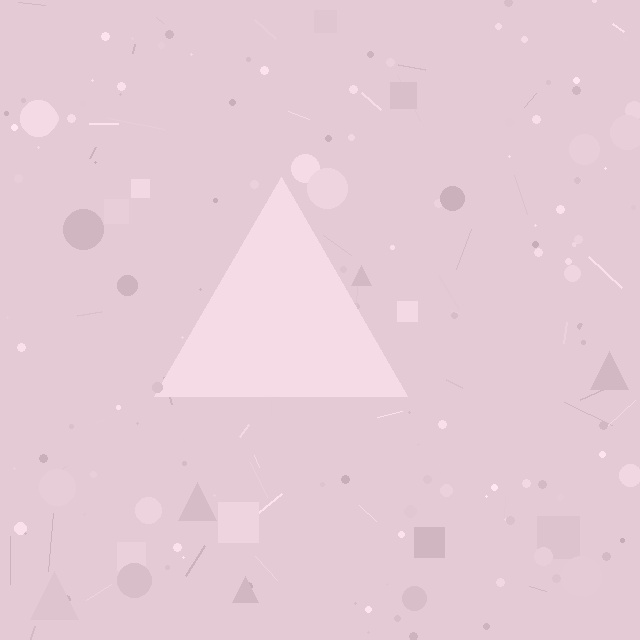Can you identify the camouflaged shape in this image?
The camouflaged shape is a triangle.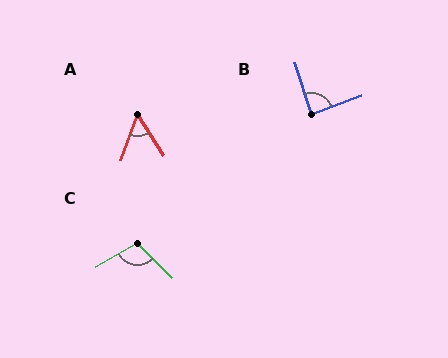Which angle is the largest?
C, at approximately 105 degrees.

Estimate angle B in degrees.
Approximately 87 degrees.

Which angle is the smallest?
A, at approximately 53 degrees.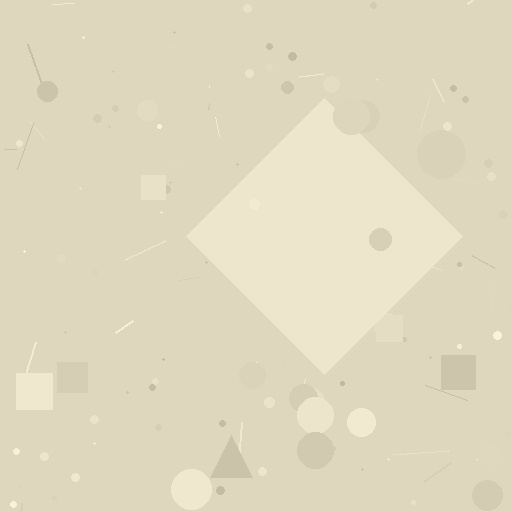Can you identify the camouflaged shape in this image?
The camouflaged shape is a diamond.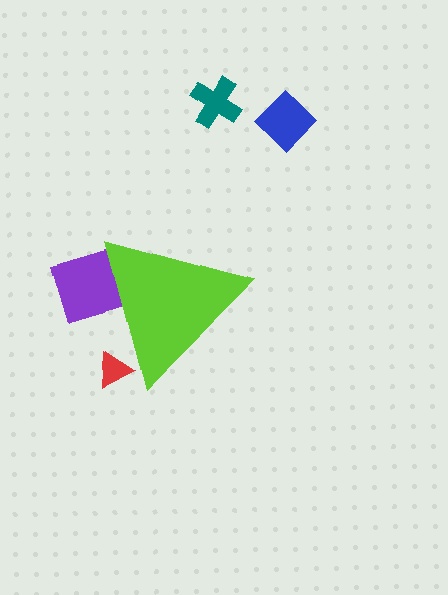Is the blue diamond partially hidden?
No, the blue diamond is fully visible.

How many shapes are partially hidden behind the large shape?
2 shapes are partially hidden.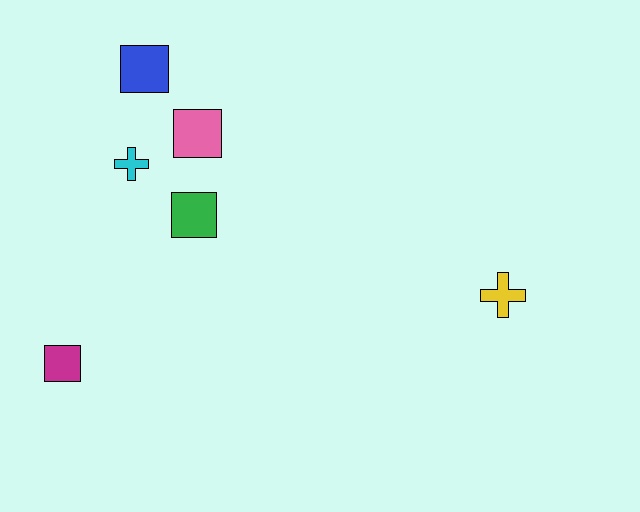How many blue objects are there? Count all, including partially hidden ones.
There is 1 blue object.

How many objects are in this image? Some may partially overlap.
There are 6 objects.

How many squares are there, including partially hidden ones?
There are 4 squares.